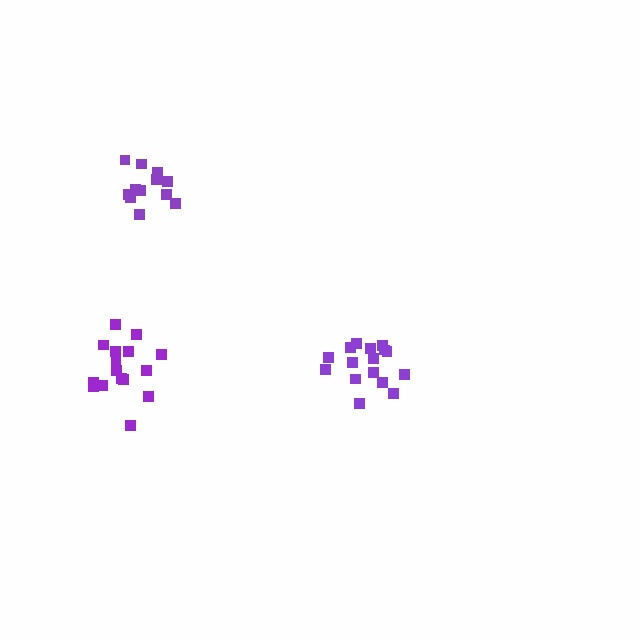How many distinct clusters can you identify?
There are 3 distinct clusters.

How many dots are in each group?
Group 1: 16 dots, Group 2: 12 dots, Group 3: 17 dots (45 total).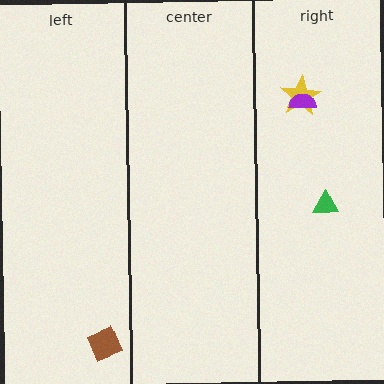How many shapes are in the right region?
3.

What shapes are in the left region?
The brown square.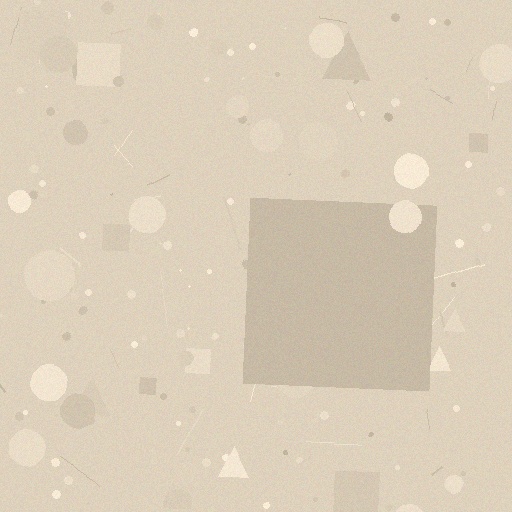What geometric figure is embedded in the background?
A square is embedded in the background.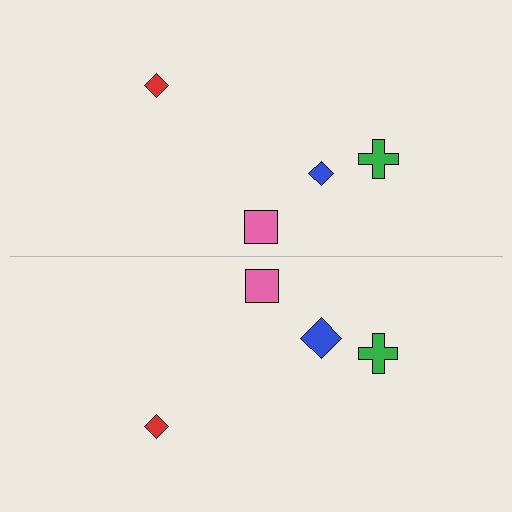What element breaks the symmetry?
The blue diamond on the bottom side has a different size than its mirror counterpart.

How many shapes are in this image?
There are 8 shapes in this image.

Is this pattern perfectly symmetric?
No, the pattern is not perfectly symmetric. The blue diamond on the bottom side has a different size than its mirror counterpart.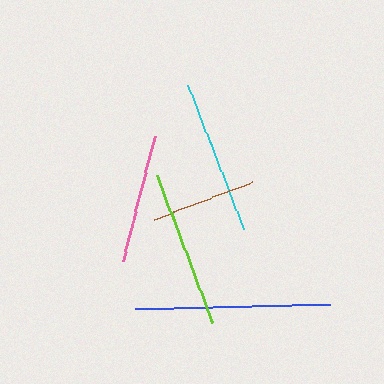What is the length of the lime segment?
The lime segment is approximately 158 pixels long.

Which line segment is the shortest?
The brown line is the shortest at approximately 105 pixels.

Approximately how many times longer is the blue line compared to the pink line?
The blue line is approximately 1.5 times the length of the pink line.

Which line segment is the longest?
The blue line is the longest at approximately 195 pixels.